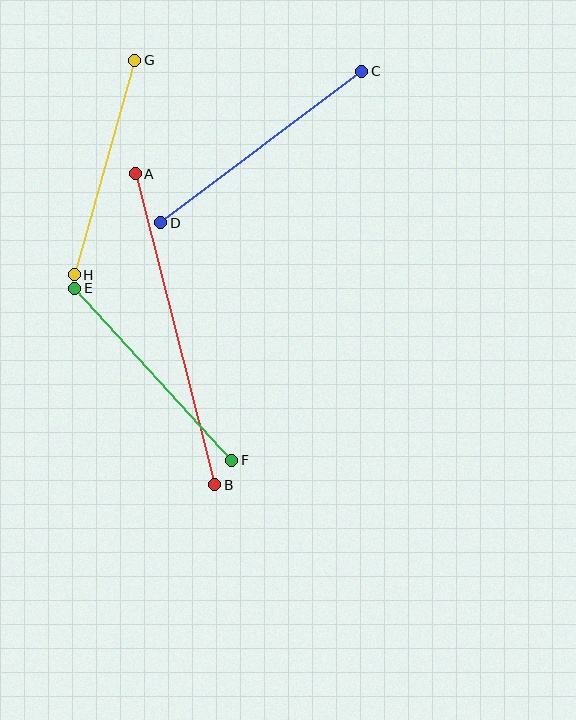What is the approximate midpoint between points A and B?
The midpoint is at approximately (175, 329) pixels.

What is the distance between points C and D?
The distance is approximately 252 pixels.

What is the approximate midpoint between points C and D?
The midpoint is at approximately (261, 147) pixels.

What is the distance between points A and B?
The distance is approximately 321 pixels.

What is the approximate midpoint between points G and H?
The midpoint is at approximately (105, 168) pixels.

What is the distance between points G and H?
The distance is approximately 223 pixels.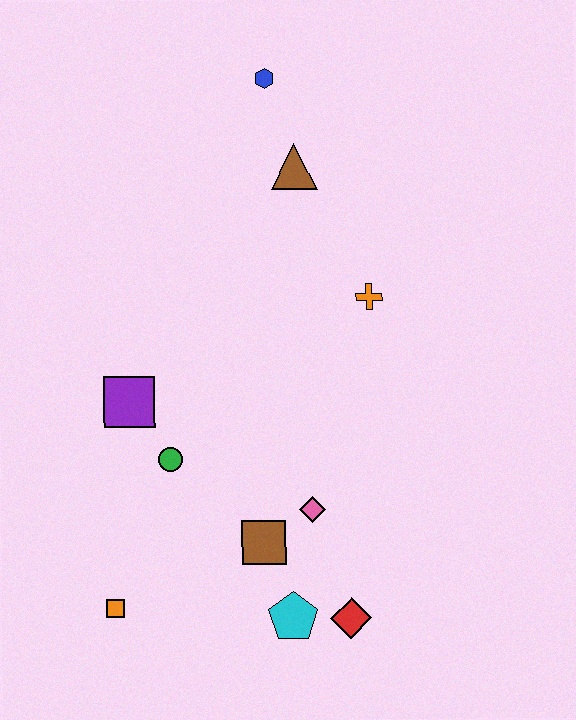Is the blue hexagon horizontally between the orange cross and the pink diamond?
No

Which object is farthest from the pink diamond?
The blue hexagon is farthest from the pink diamond.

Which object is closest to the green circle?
The purple square is closest to the green circle.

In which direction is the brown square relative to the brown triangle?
The brown square is below the brown triangle.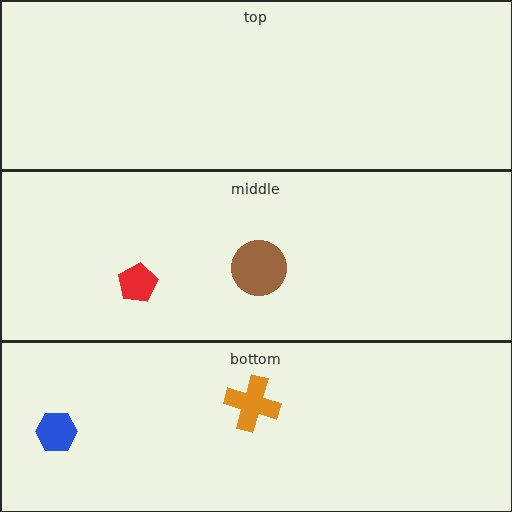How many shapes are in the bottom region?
2.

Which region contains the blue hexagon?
The bottom region.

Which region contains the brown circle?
The middle region.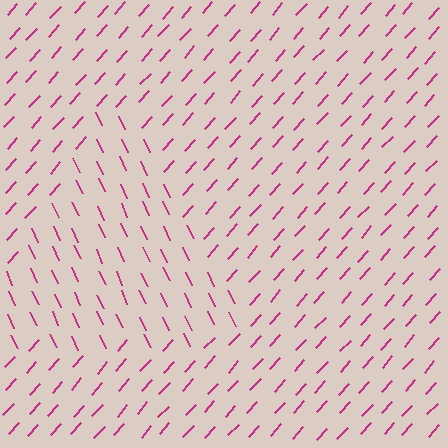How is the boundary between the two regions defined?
The boundary is defined purely by a change in line orientation (approximately 66 degrees difference). All lines are the same color and thickness.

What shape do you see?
I see a triangle.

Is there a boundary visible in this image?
Yes, there is a texture boundary formed by a change in line orientation.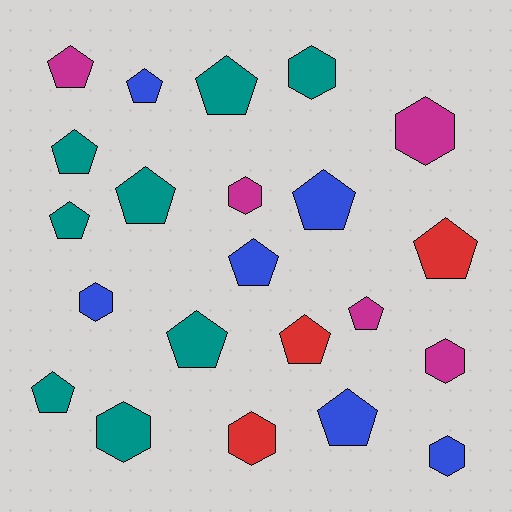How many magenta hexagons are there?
There are 3 magenta hexagons.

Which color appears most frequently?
Teal, with 8 objects.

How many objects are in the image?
There are 22 objects.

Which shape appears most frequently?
Pentagon, with 14 objects.